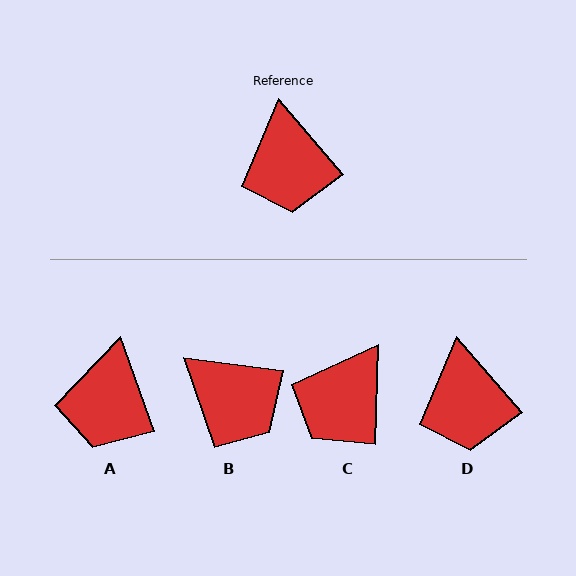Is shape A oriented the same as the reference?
No, it is off by about 21 degrees.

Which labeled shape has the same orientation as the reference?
D.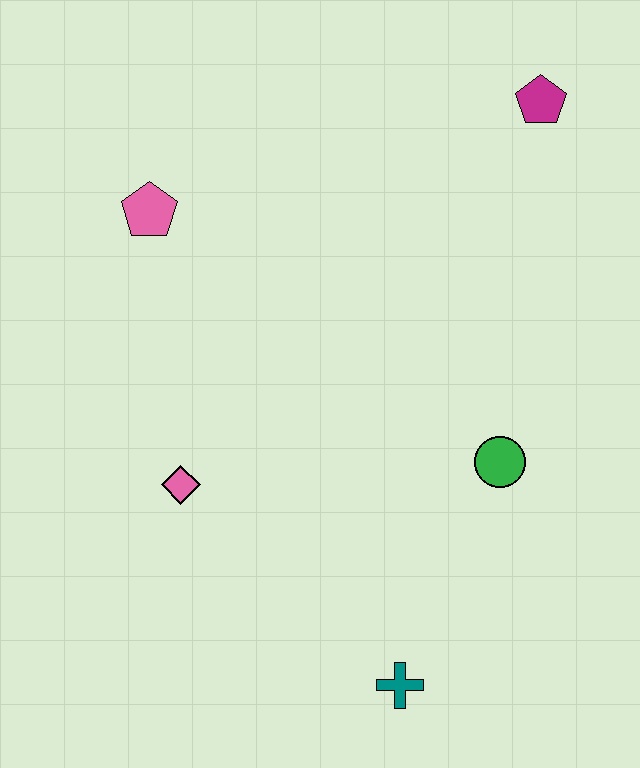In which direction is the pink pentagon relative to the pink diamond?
The pink pentagon is above the pink diamond.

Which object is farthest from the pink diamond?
The magenta pentagon is farthest from the pink diamond.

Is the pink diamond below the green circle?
Yes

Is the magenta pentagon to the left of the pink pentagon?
No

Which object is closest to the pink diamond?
The pink pentagon is closest to the pink diamond.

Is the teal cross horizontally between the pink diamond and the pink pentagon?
No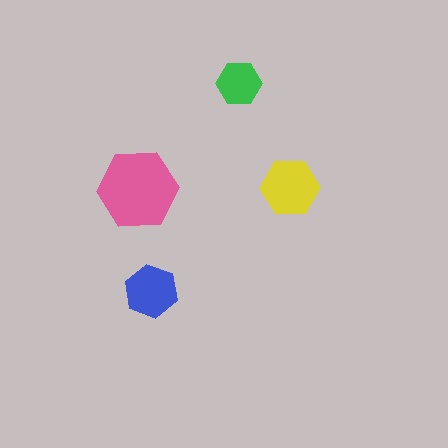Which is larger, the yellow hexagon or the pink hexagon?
The pink one.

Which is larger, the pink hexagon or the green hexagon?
The pink one.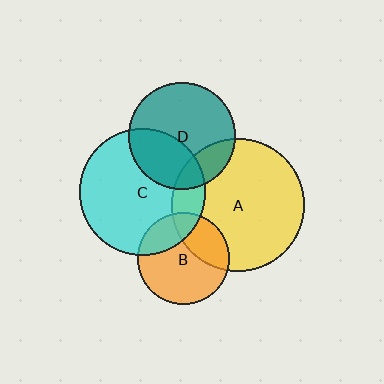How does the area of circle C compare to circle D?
Approximately 1.4 times.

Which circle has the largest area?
Circle A (yellow).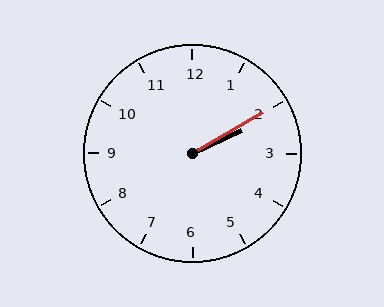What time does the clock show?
2:10.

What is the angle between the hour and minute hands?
Approximately 5 degrees.